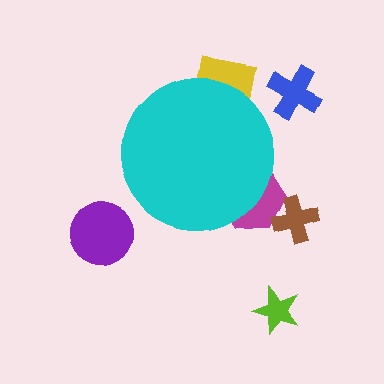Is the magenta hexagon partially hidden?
Yes, the magenta hexagon is partially hidden behind the cyan circle.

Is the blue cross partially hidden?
No, the blue cross is fully visible.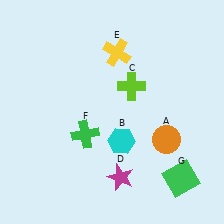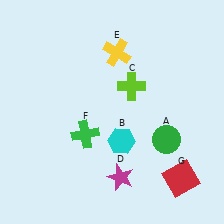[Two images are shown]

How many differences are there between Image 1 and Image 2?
There are 2 differences between the two images.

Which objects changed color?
A changed from orange to green. G changed from green to red.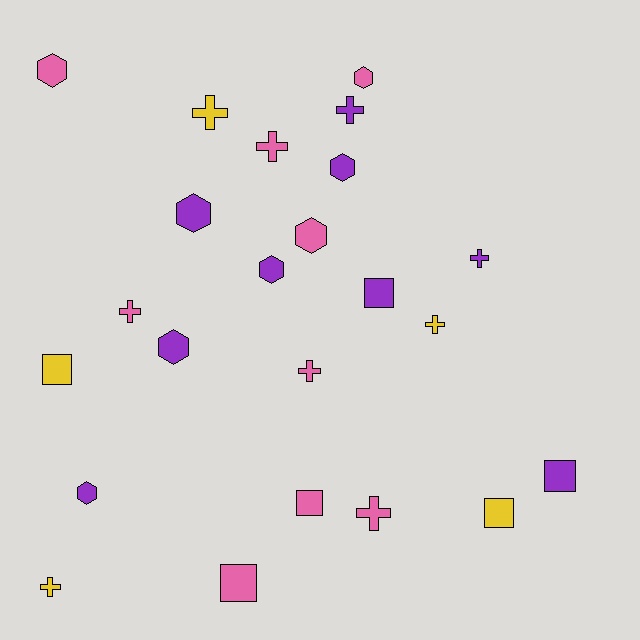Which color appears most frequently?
Purple, with 9 objects.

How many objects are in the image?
There are 23 objects.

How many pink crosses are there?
There are 4 pink crosses.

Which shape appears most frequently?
Cross, with 9 objects.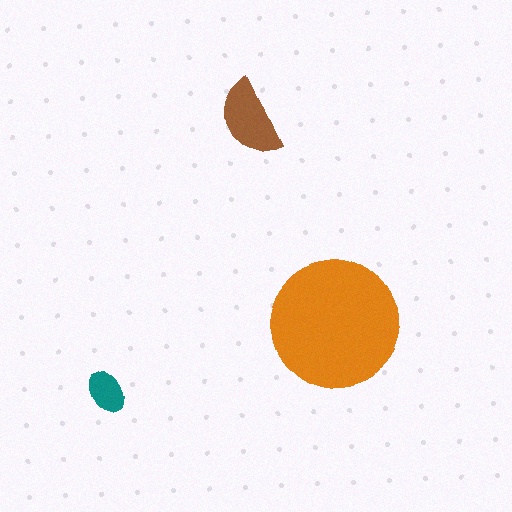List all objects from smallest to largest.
The teal ellipse, the brown semicircle, the orange circle.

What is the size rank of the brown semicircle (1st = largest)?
2nd.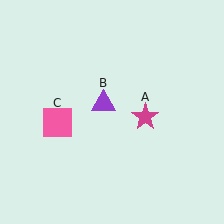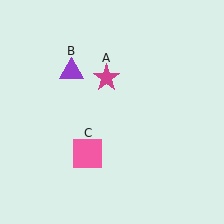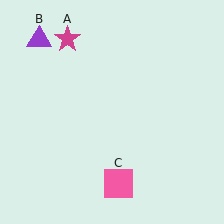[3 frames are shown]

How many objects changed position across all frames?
3 objects changed position: magenta star (object A), purple triangle (object B), pink square (object C).